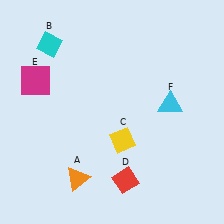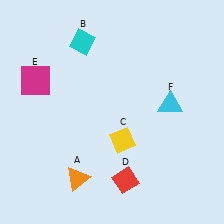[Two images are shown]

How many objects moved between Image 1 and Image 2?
1 object moved between the two images.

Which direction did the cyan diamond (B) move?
The cyan diamond (B) moved right.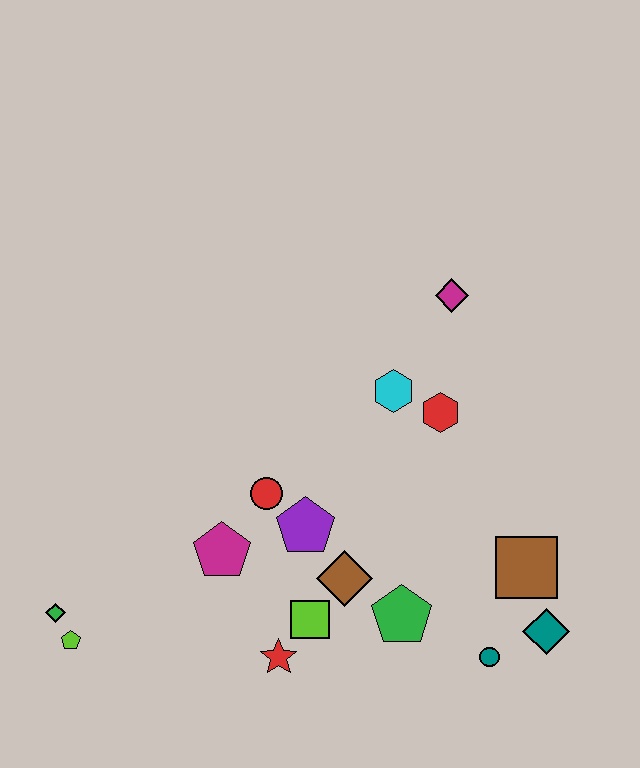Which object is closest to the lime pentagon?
The green diamond is closest to the lime pentagon.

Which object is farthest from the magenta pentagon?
The magenta diamond is farthest from the magenta pentagon.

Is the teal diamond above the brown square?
No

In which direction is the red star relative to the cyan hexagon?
The red star is below the cyan hexagon.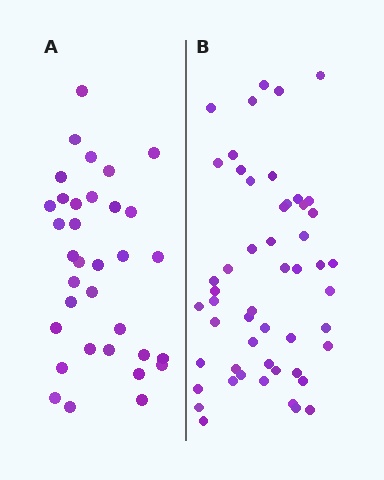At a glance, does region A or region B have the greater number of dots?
Region B (the right region) has more dots.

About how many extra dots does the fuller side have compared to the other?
Region B has approximately 20 more dots than region A.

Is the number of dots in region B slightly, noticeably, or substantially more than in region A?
Region B has substantially more. The ratio is roughly 1.5 to 1.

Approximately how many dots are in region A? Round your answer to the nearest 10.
About 30 dots. (The exact count is 34, which rounds to 30.)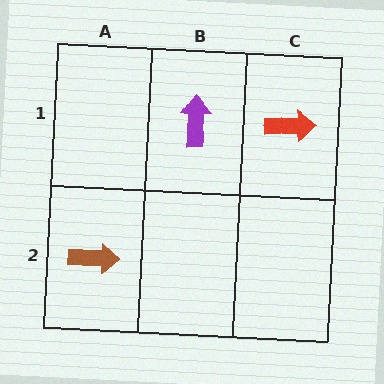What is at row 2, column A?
A brown arrow.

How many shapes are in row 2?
1 shape.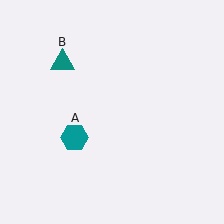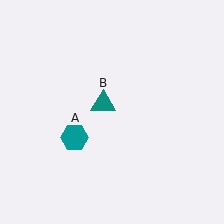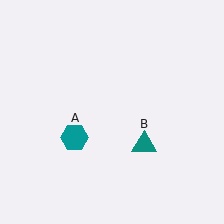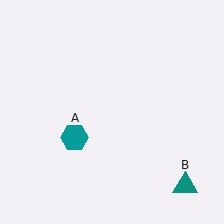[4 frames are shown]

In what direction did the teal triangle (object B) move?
The teal triangle (object B) moved down and to the right.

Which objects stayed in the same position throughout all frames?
Teal hexagon (object A) remained stationary.